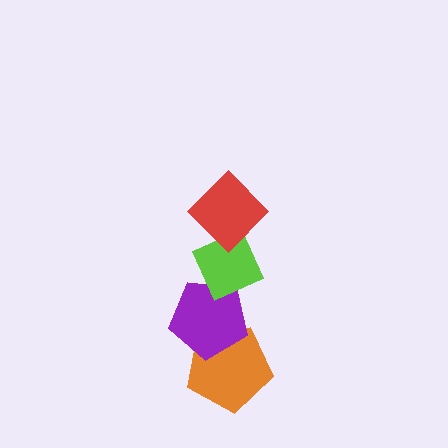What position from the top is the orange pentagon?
The orange pentagon is 4th from the top.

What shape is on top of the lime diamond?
The red diamond is on top of the lime diamond.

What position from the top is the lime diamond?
The lime diamond is 2nd from the top.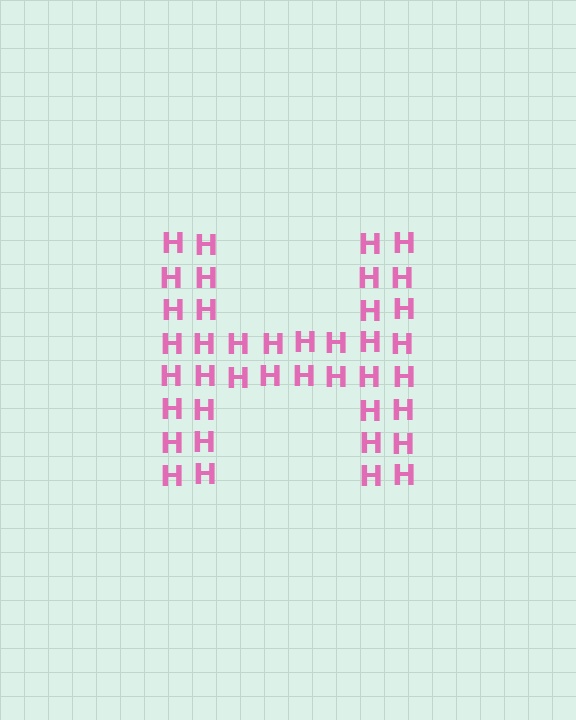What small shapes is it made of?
It is made of small letter H's.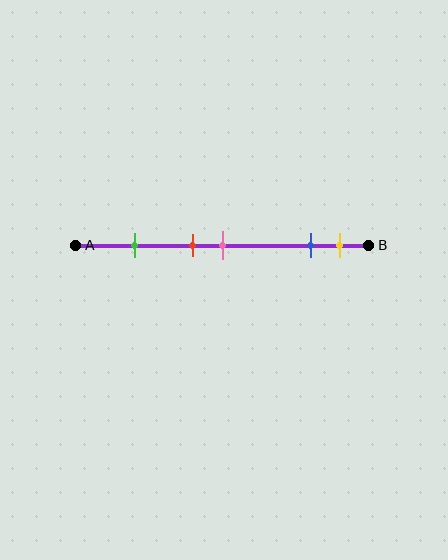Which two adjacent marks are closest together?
The red and pink marks are the closest adjacent pair.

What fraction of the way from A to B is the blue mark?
The blue mark is approximately 80% (0.8) of the way from A to B.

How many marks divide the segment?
There are 5 marks dividing the segment.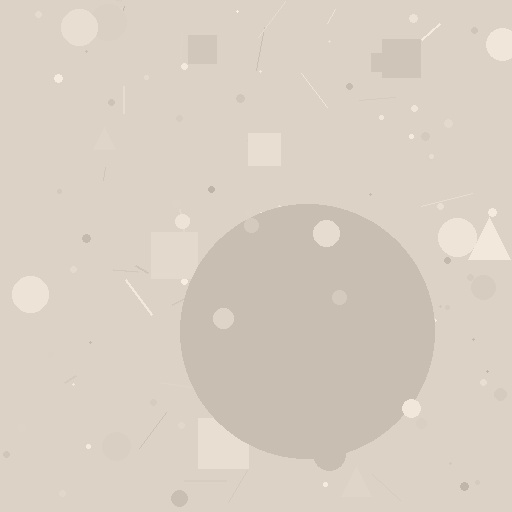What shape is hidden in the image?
A circle is hidden in the image.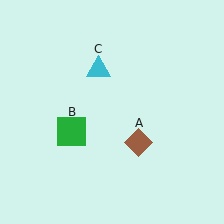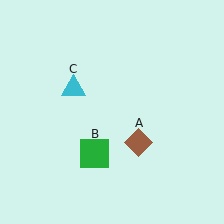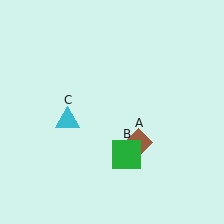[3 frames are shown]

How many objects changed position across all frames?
2 objects changed position: green square (object B), cyan triangle (object C).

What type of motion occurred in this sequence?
The green square (object B), cyan triangle (object C) rotated counterclockwise around the center of the scene.